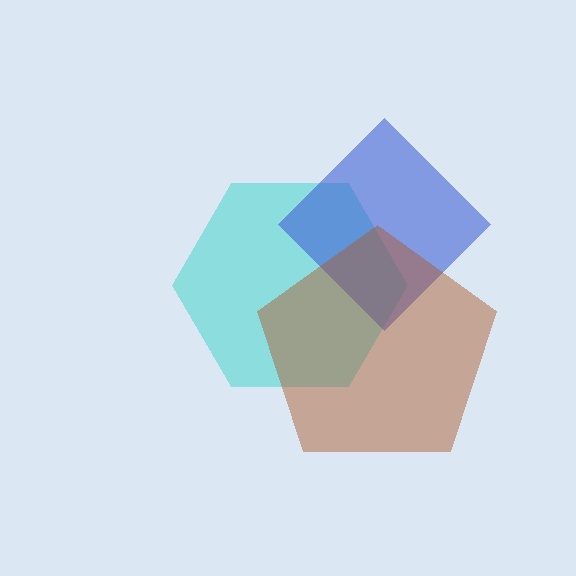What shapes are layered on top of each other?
The layered shapes are: a cyan hexagon, a blue diamond, a brown pentagon.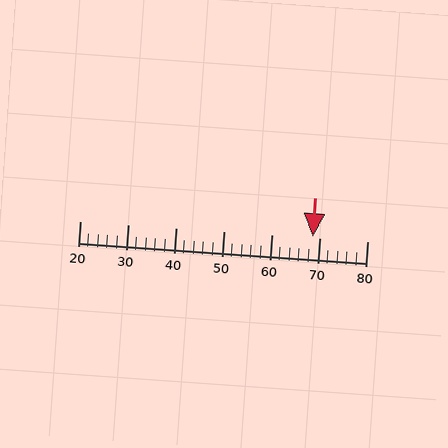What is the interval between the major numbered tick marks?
The major tick marks are spaced 10 units apart.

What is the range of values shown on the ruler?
The ruler shows values from 20 to 80.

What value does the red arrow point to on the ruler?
The red arrow points to approximately 69.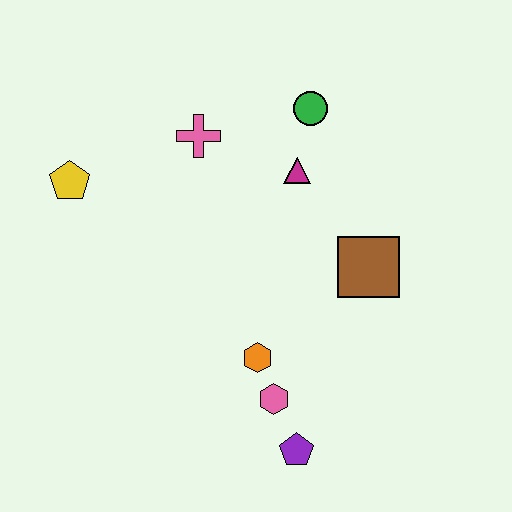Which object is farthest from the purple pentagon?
The yellow pentagon is farthest from the purple pentagon.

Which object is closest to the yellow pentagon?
The pink cross is closest to the yellow pentagon.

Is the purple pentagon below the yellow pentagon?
Yes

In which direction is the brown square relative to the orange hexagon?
The brown square is to the right of the orange hexagon.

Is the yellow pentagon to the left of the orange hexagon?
Yes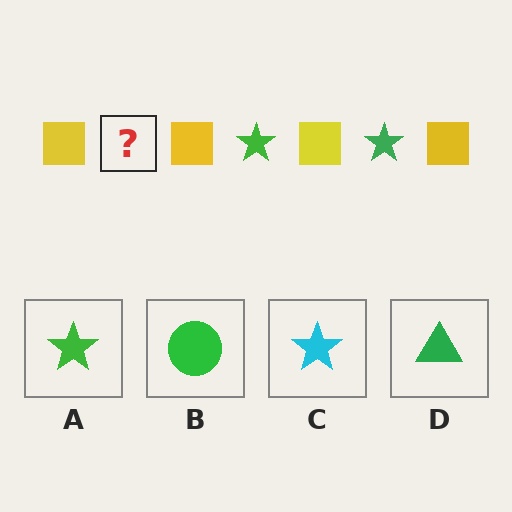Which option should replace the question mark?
Option A.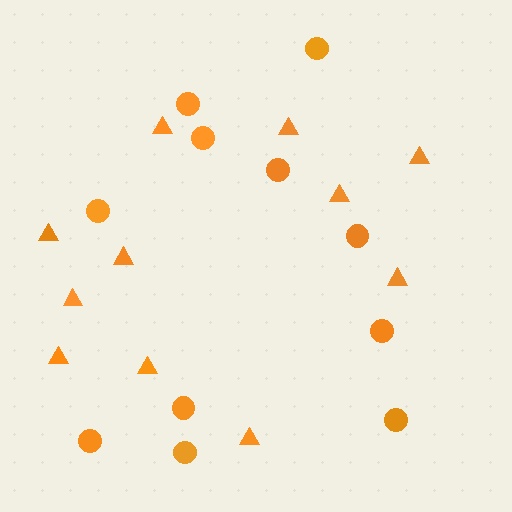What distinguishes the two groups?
There are 2 groups: one group of circles (11) and one group of triangles (11).